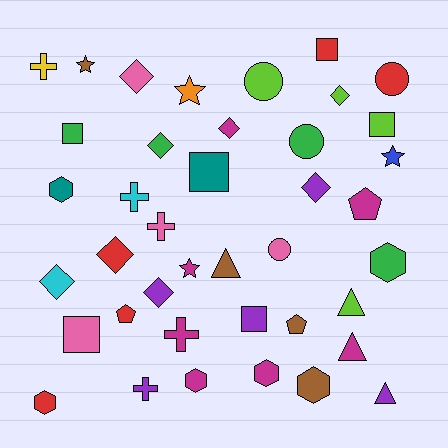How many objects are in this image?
There are 40 objects.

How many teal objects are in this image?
There are 2 teal objects.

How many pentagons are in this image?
There are 3 pentagons.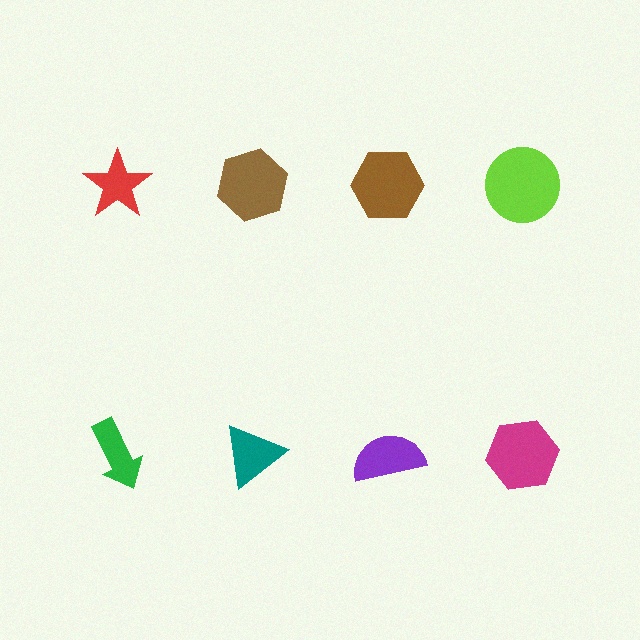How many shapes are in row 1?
4 shapes.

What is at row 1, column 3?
A brown hexagon.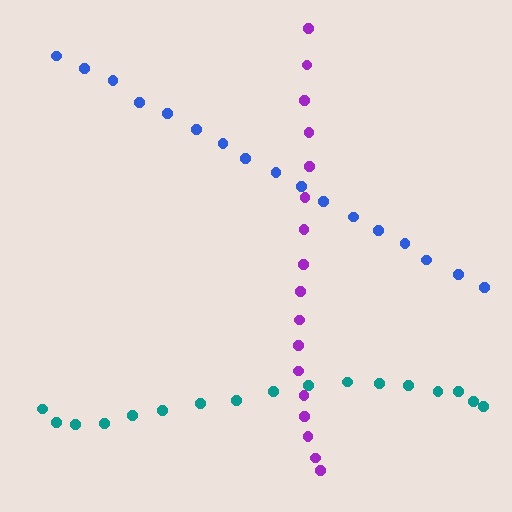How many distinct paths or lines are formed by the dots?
There are 3 distinct paths.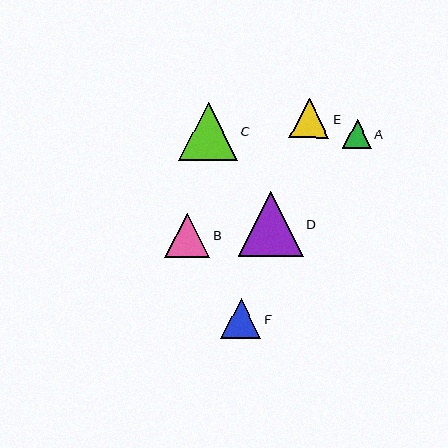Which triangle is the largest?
Triangle D is the largest with a size of approximately 65 pixels.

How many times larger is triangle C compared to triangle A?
Triangle C is approximately 2.0 times the size of triangle A.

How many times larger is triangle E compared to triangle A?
Triangle E is approximately 1.4 times the size of triangle A.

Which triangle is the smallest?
Triangle A is the smallest with a size of approximately 29 pixels.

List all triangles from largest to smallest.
From largest to smallest: D, C, B, F, E, A.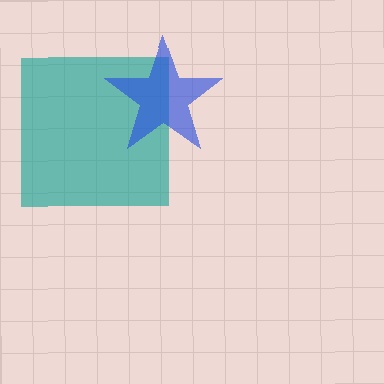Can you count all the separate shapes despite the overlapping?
Yes, there are 2 separate shapes.